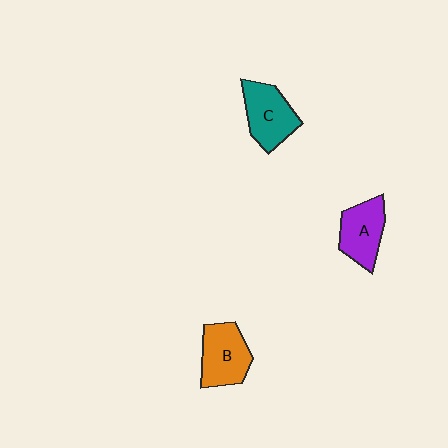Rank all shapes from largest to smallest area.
From largest to smallest: B (orange), C (teal), A (purple).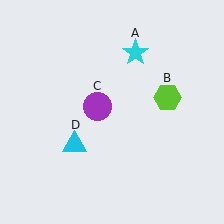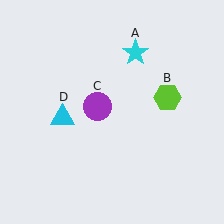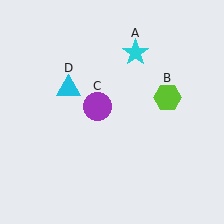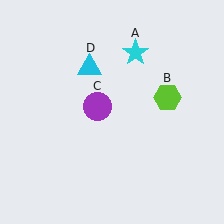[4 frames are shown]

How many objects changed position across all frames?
1 object changed position: cyan triangle (object D).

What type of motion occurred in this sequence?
The cyan triangle (object D) rotated clockwise around the center of the scene.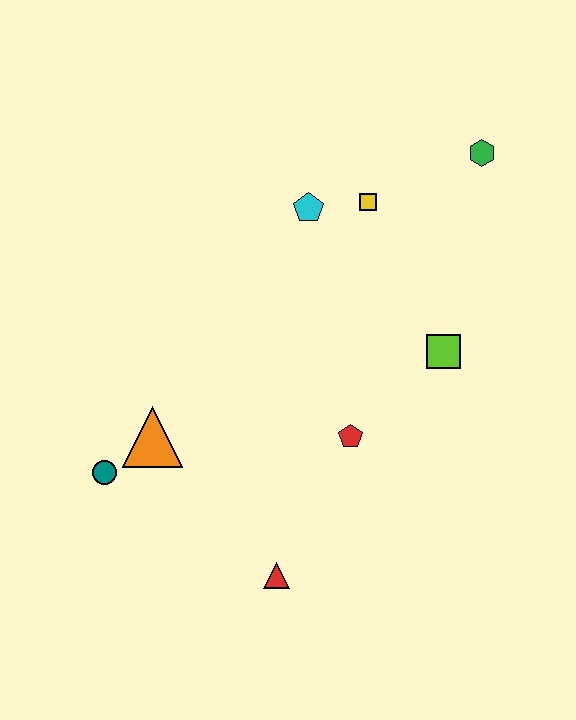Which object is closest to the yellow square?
The cyan pentagon is closest to the yellow square.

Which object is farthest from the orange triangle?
The green hexagon is farthest from the orange triangle.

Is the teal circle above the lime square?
No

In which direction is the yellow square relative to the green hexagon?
The yellow square is to the left of the green hexagon.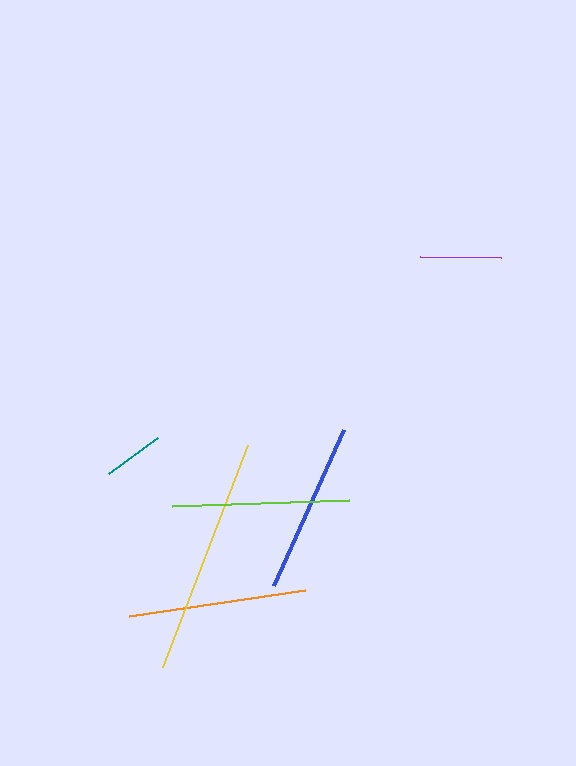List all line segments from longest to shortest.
From longest to shortest: yellow, orange, lime, blue, purple, teal.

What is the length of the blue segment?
The blue segment is approximately 172 pixels long.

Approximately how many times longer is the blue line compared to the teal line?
The blue line is approximately 2.9 times the length of the teal line.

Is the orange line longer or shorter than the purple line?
The orange line is longer than the purple line.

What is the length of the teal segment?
The teal segment is approximately 60 pixels long.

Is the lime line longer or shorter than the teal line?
The lime line is longer than the teal line.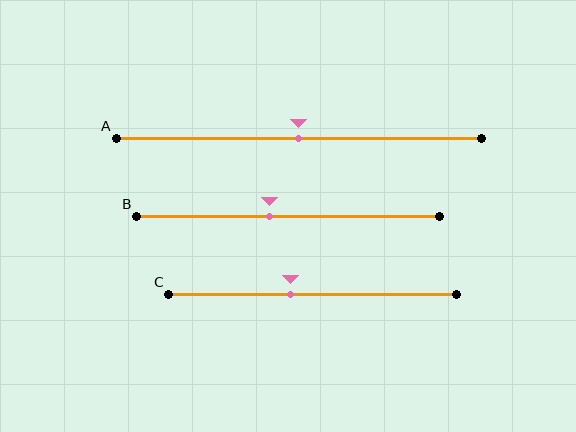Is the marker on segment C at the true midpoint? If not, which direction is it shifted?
No, the marker on segment C is shifted to the left by about 8% of the segment length.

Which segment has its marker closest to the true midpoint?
Segment A has its marker closest to the true midpoint.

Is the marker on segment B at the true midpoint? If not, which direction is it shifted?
No, the marker on segment B is shifted to the left by about 6% of the segment length.